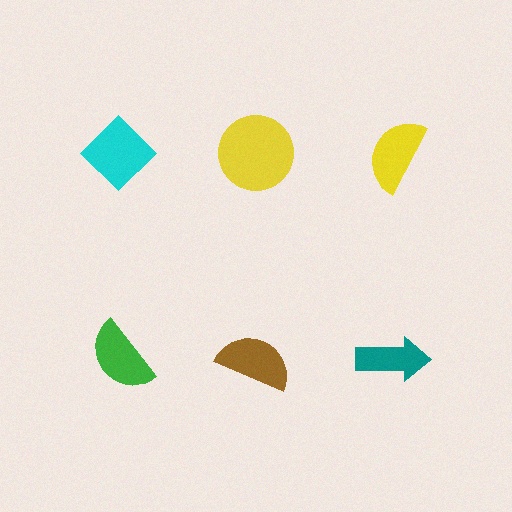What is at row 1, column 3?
A yellow semicircle.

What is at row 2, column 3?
A teal arrow.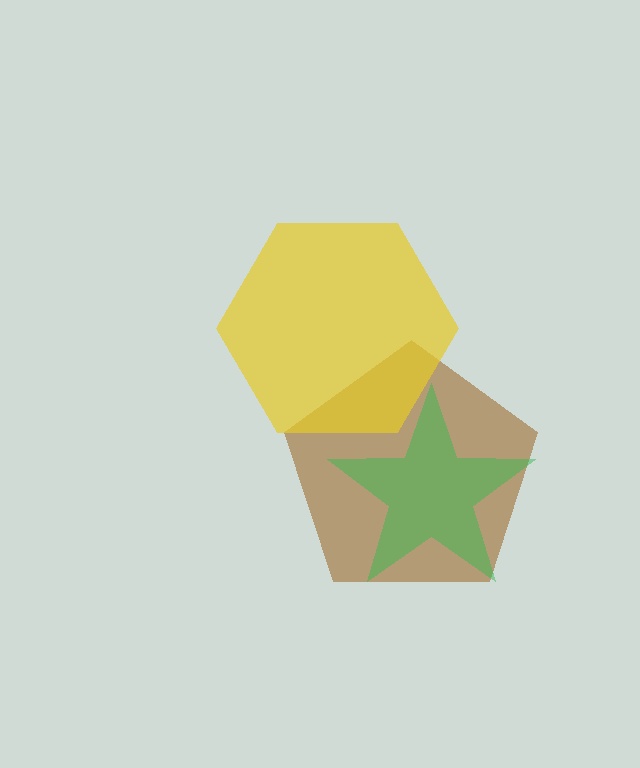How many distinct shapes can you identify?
There are 3 distinct shapes: a brown pentagon, a yellow hexagon, a green star.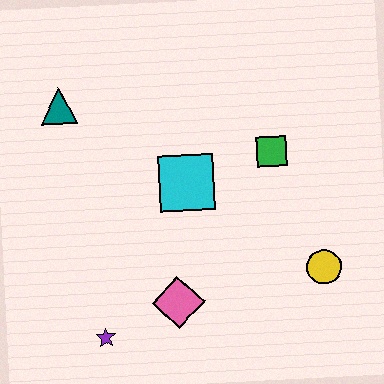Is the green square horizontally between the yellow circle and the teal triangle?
Yes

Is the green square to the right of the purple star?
Yes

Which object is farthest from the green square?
The purple star is farthest from the green square.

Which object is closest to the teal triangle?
The cyan square is closest to the teal triangle.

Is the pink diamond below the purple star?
No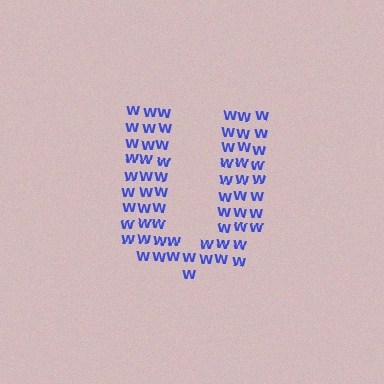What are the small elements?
The small elements are letter W's.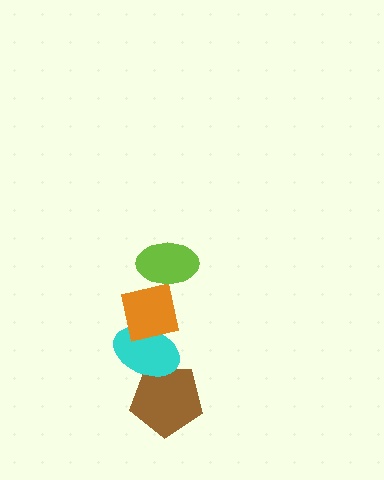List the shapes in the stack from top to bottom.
From top to bottom: the lime ellipse, the orange square, the cyan ellipse, the brown pentagon.